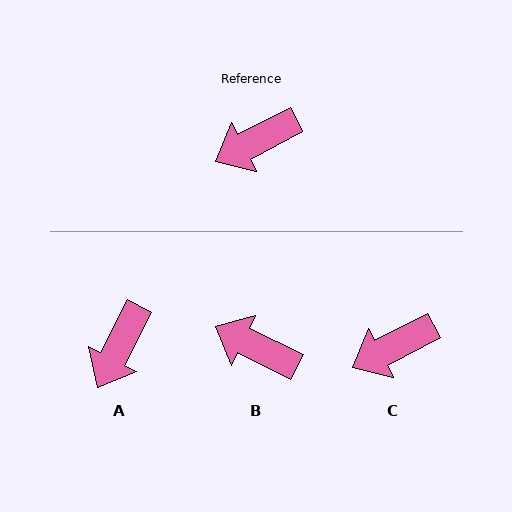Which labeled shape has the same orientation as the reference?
C.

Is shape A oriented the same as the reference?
No, it is off by about 35 degrees.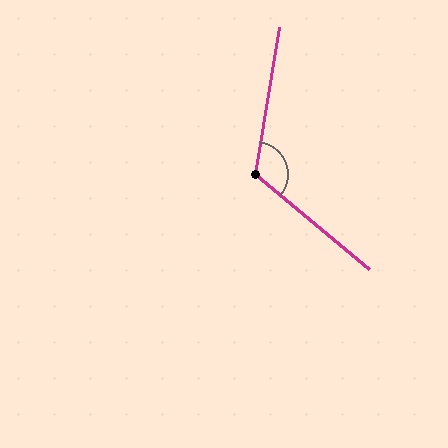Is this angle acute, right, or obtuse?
It is obtuse.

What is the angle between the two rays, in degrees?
Approximately 121 degrees.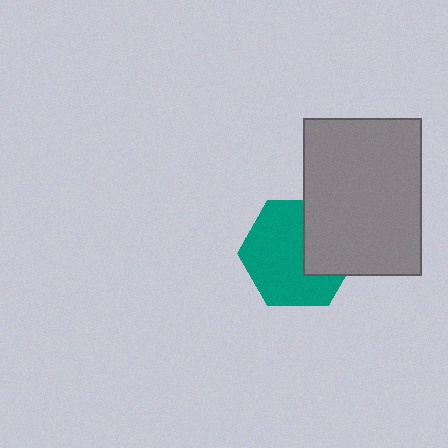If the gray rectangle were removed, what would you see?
You would see the complete teal hexagon.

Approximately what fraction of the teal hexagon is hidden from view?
Roughly 33% of the teal hexagon is hidden behind the gray rectangle.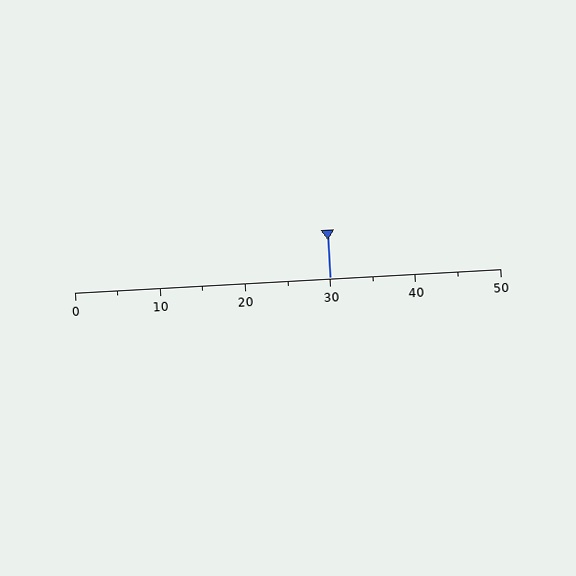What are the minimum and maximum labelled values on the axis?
The axis runs from 0 to 50.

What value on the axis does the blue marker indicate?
The marker indicates approximately 30.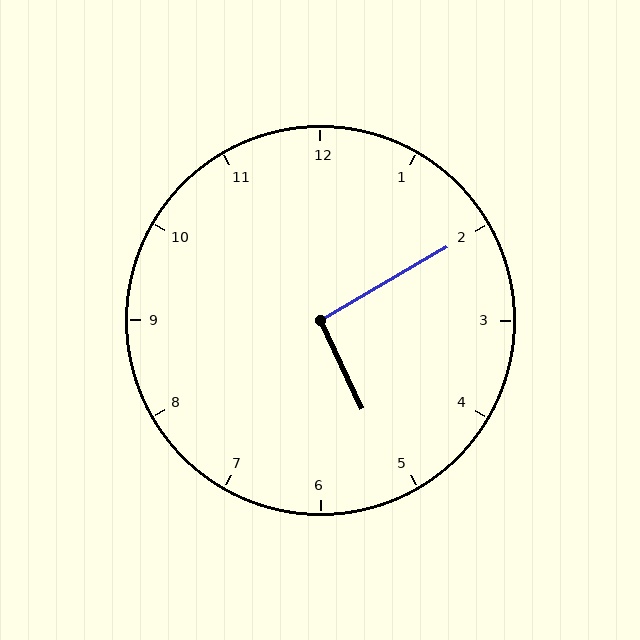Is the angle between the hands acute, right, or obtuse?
It is right.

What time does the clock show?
5:10.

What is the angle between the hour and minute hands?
Approximately 95 degrees.